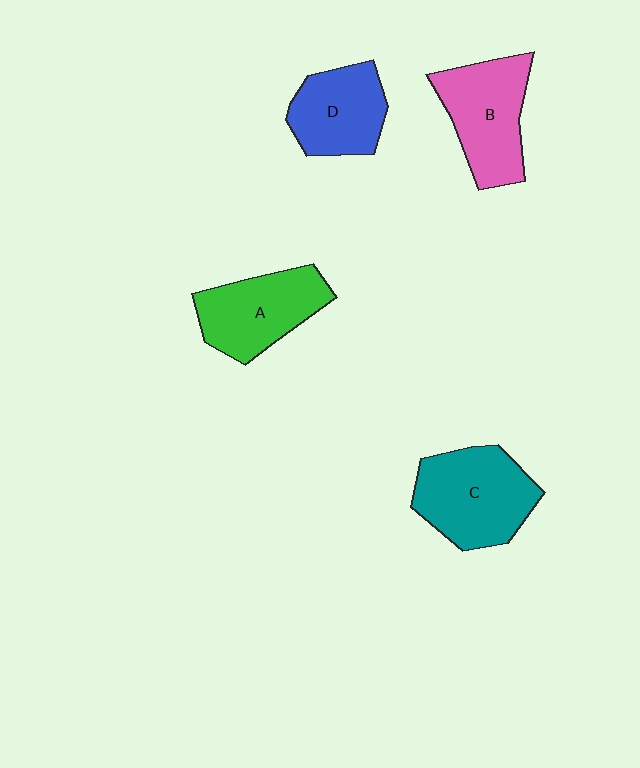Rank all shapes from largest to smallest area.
From largest to smallest: C (teal), B (pink), A (green), D (blue).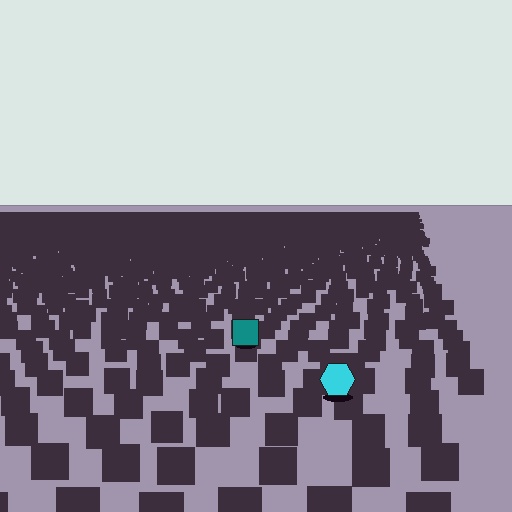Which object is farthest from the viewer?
The teal square is farthest from the viewer. It appears smaller and the ground texture around it is denser.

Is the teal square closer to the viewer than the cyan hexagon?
No. The cyan hexagon is closer — you can tell from the texture gradient: the ground texture is coarser near it.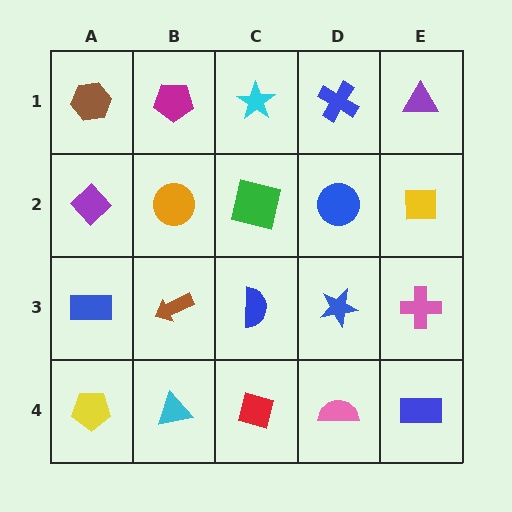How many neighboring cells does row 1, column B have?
3.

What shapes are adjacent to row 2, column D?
A blue cross (row 1, column D), a blue star (row 3, column D), a green square (row 2, column C), a yellow square (row 2, column E).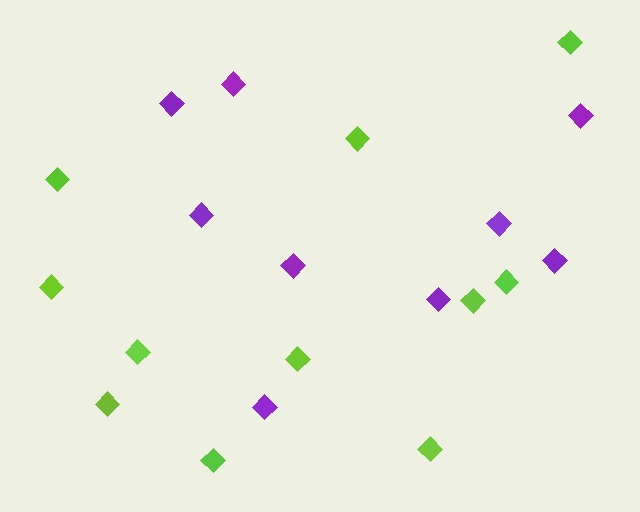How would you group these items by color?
There are 2 groups: one group of purple diamonds (9) and one group of lime diamonds (11).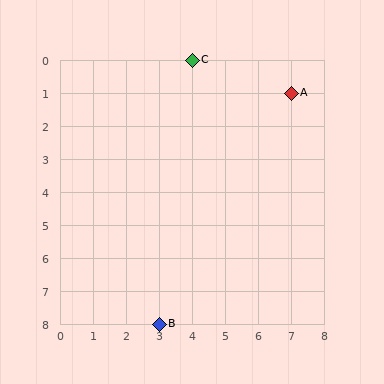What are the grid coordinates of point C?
Point C is at grid coordinates (4, 0).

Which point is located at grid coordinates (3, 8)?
Point B is at (3, 8).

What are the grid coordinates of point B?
Point B is at grid coordinates (3, 8).